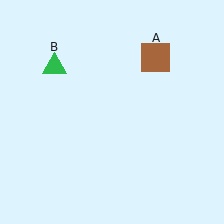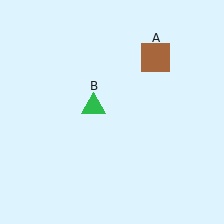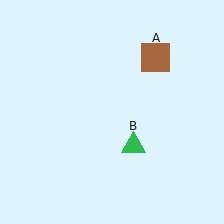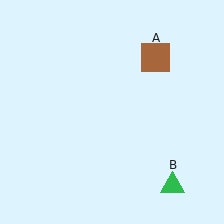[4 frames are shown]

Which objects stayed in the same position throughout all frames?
Brown square (object A) remained stationary.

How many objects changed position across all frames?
1 object changed position: green triangle (object B).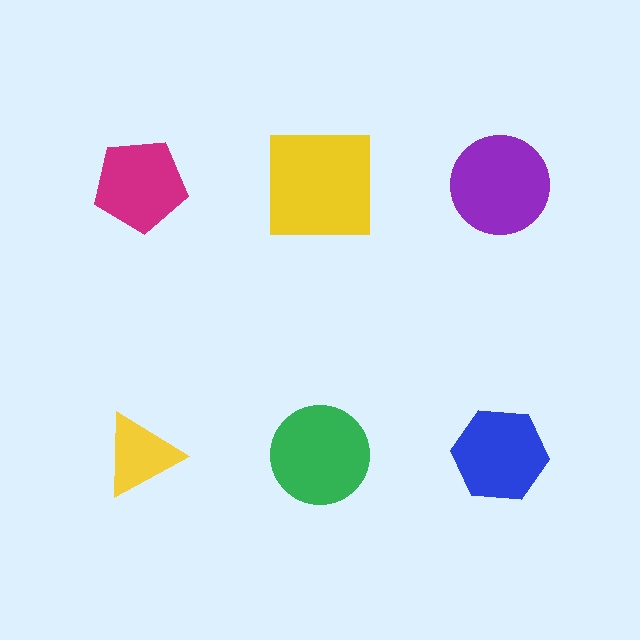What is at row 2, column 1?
A yellow triangle.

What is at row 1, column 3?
A purple circle.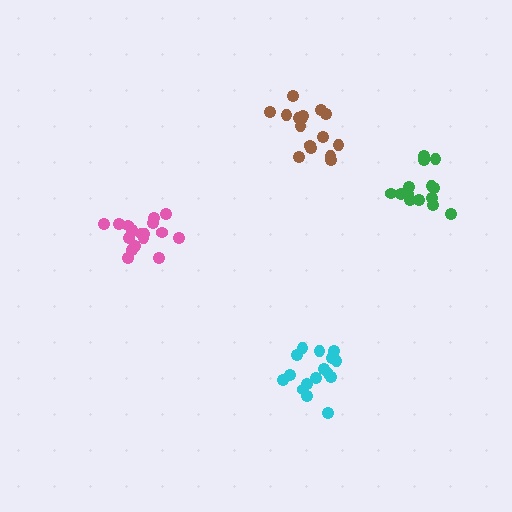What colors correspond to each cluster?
The clusters are colored: green, pink, cyan, brown.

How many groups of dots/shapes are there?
There are 4 groups.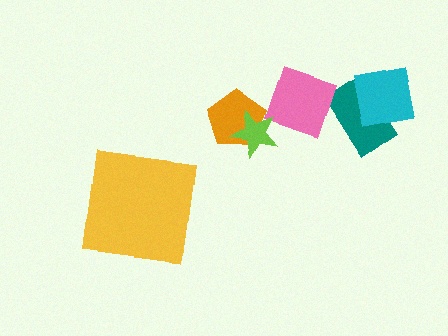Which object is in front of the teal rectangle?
The cyan square is in front of the teal rectangle.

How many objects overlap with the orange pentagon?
1 object overlaps with the orange pentagon.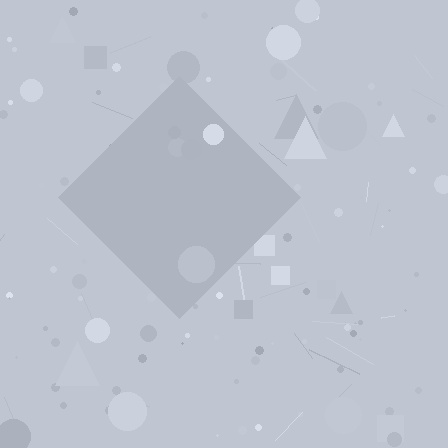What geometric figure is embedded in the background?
A diamond is embedded in the background.